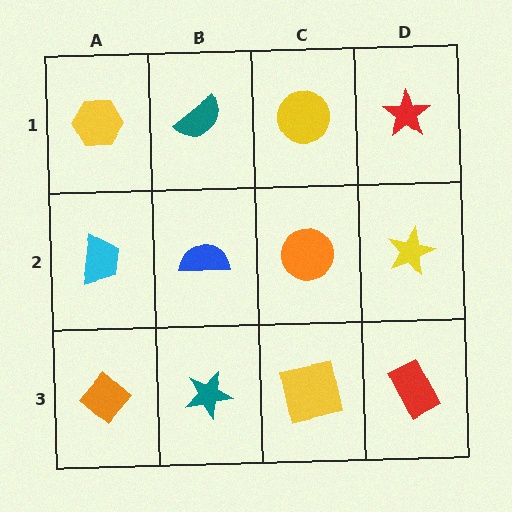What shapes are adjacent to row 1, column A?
A cyan trapezoid (row 2, column A), a teal semicircle (row 1, column B).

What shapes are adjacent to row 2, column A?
A yellow hexagon (row 1, column A), an orange diamond (row 3, column A), a blue semicircle (row 2, column B).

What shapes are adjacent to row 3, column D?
A yellow star (row 2, column D), a yellow square (row 3, column C).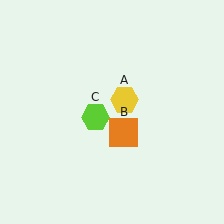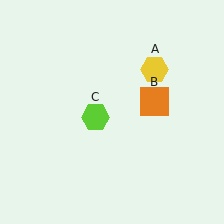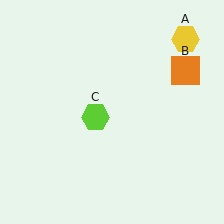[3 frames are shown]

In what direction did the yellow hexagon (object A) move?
The yellow hexagon (object A) moved up and to the right.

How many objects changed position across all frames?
2 objects changed position: yellow hexagon (object A), orange square (object B).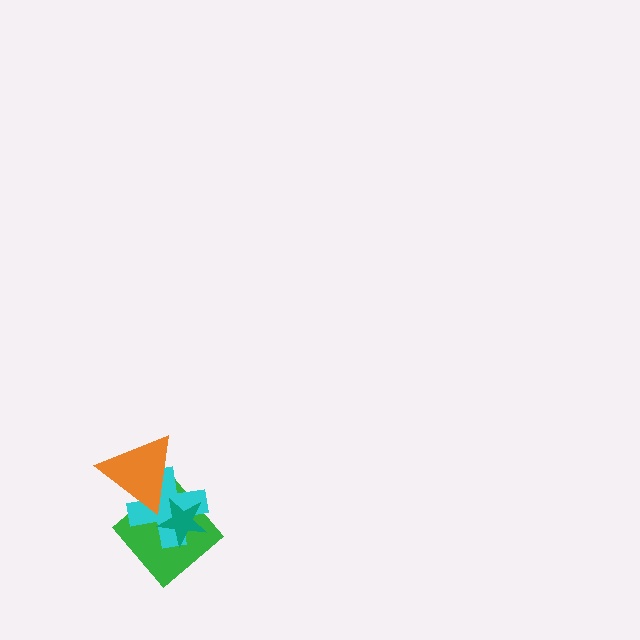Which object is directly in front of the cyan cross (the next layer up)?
The teal star is directly in front of the cyan cross.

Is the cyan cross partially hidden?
Yes, it is partially covered by another shape.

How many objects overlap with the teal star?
2 objects overlap with the teal star.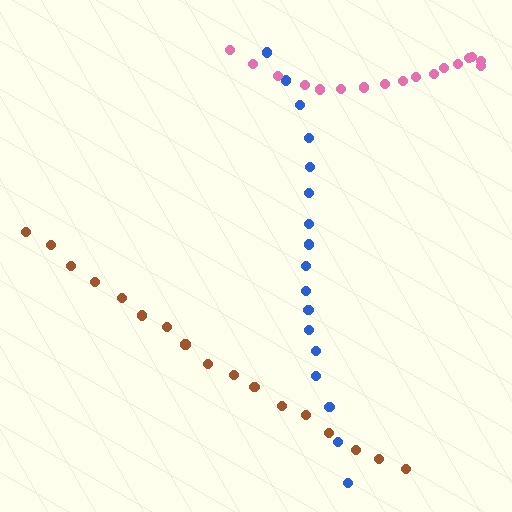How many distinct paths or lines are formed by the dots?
There are 3 distinct paths.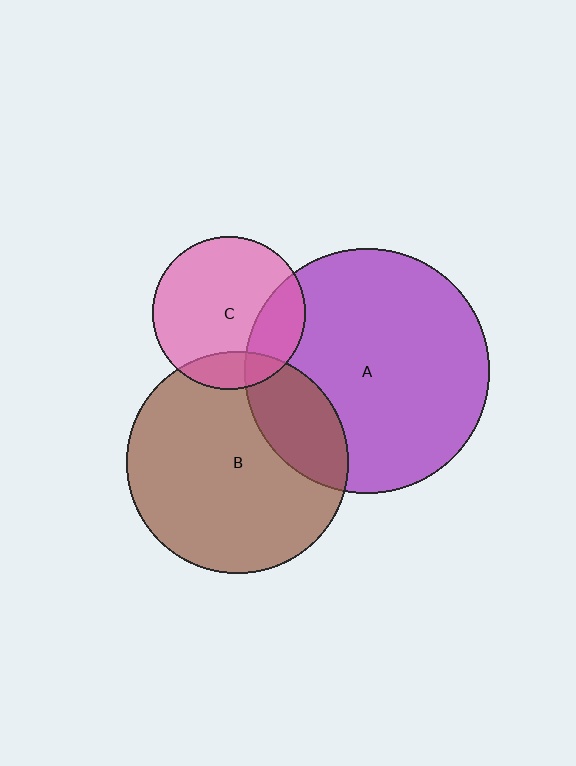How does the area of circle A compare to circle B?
Approximately 1.2 times.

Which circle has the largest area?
Circle A (purple).